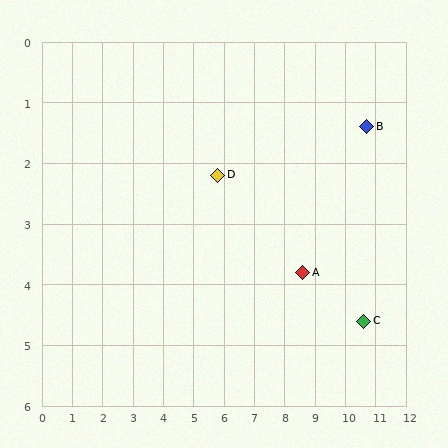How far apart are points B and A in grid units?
Points B and A are about 3.2 grid units apart.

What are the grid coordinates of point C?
Point C is at approximately (10.6, 4.6).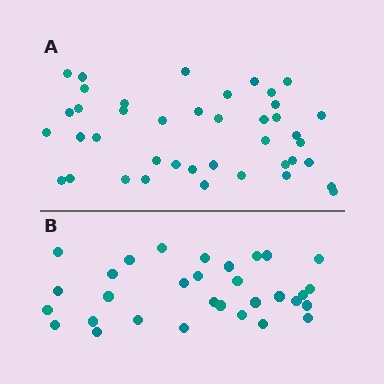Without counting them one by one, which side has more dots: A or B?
Region A (the top region) has more dots.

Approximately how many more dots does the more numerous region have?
Region A has roughly 10 or so more dots than region B.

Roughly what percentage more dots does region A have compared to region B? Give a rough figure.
About 30% more.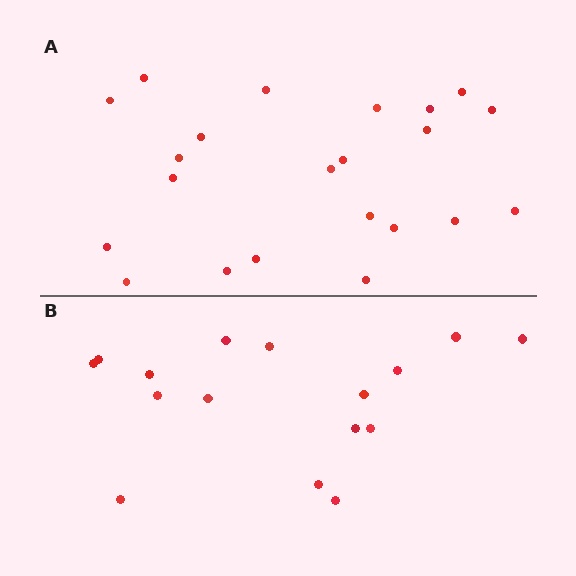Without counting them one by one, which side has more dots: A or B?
Region A (the top region) has more dots.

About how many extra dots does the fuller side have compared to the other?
Region A has about 6 more dots than region B.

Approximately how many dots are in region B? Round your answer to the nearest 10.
About 20 dots. (The exact count is 16, which rounds to 20.)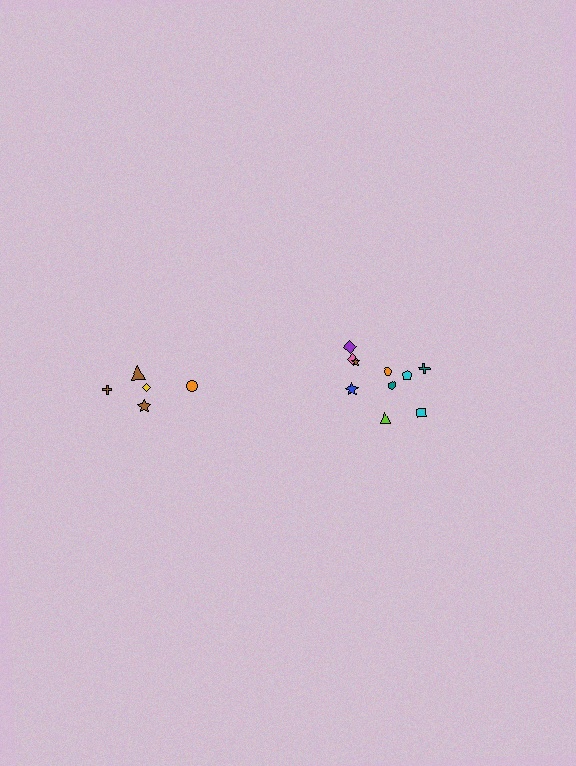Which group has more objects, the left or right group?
The right group.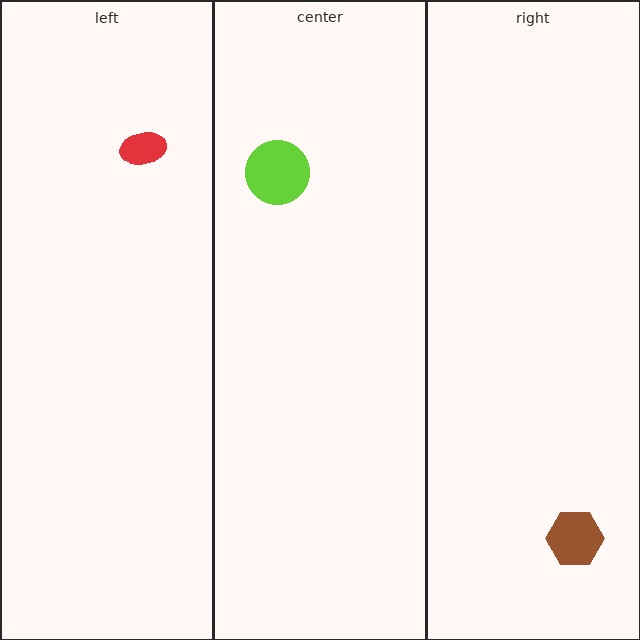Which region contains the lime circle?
The center region.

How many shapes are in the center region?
1.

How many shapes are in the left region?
1.